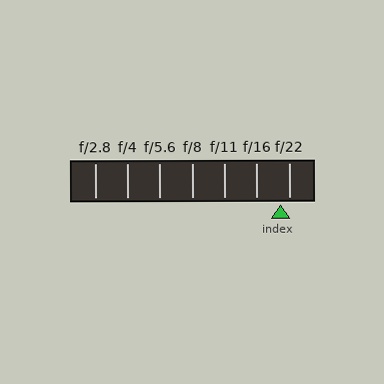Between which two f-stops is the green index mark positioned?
The index mark is between f/16 and f/22.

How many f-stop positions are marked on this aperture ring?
There are 7 f-stop positions marked.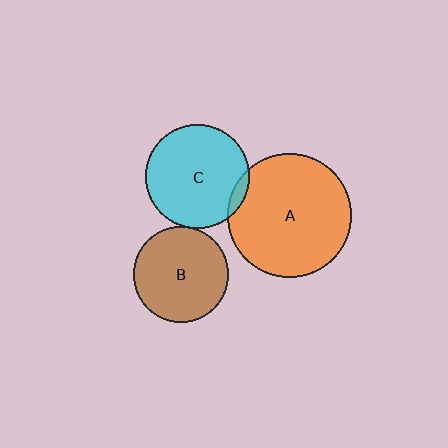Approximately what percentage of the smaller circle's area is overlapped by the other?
Approximately 5%.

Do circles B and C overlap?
Yes.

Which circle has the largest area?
Circle A (orange).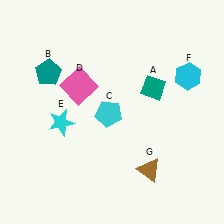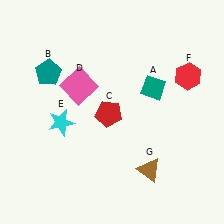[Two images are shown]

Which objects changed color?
C changed from cyan to red. F changed from cyan to red.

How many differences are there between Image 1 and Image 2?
There are 2 differences between the two images.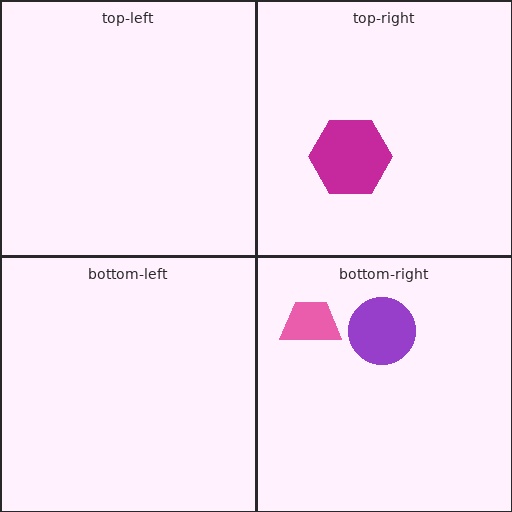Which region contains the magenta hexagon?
The top-right region.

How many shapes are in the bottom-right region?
2.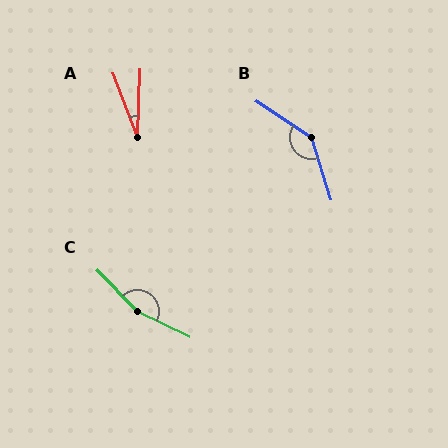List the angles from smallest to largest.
A (23°), B (141°), C (161°).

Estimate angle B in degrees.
Approximately 141 degrees.